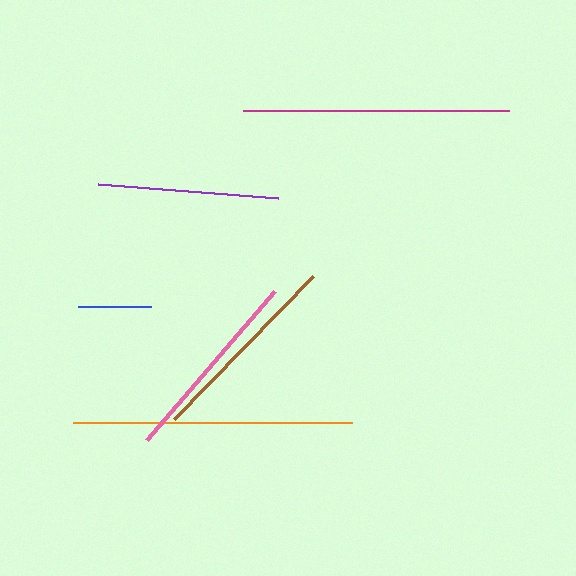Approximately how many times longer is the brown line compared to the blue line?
The brown line is approximately 2.7 times the length of the blue line.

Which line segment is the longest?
The orange line is the longest at approximately 279 pixels.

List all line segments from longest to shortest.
From longest to shortest: orange, magenta, brown, pink, purple, blue.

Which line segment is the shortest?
The blue line is the shortest at approximately 73 pixels.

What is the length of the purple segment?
The purple segment is approximately 181 pixels long.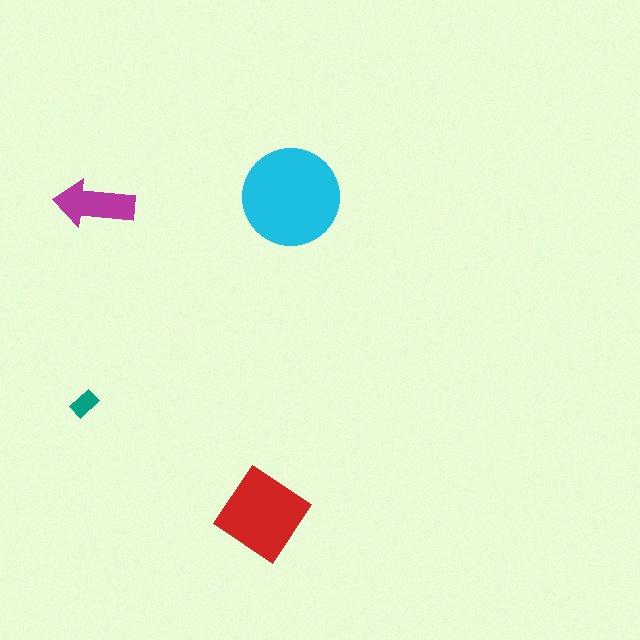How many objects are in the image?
There are 4 objects in the image.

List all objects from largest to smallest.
The cyan circle, the red diamond, the magenta arrow, the teal rectangle.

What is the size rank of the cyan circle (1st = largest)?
1st.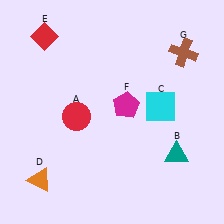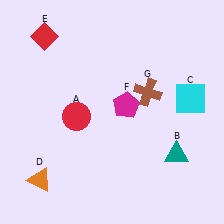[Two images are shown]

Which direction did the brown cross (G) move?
The brown cross (G) moved down.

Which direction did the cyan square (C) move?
The cyan square (C) moved right.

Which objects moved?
The objects that moved are: the cyan square (C), the brown cross (G).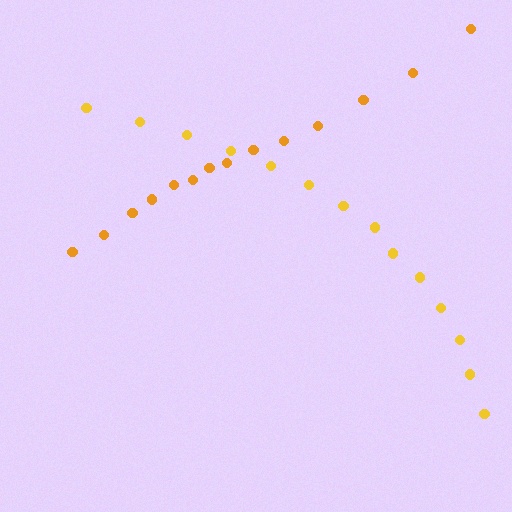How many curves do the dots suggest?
There are 2 distinct paths.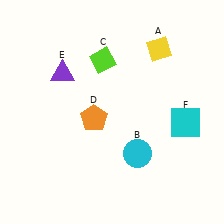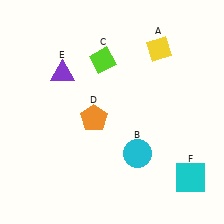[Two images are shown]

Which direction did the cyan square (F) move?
The cyan square (F) moved down.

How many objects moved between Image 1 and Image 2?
1 object moved between the two images.